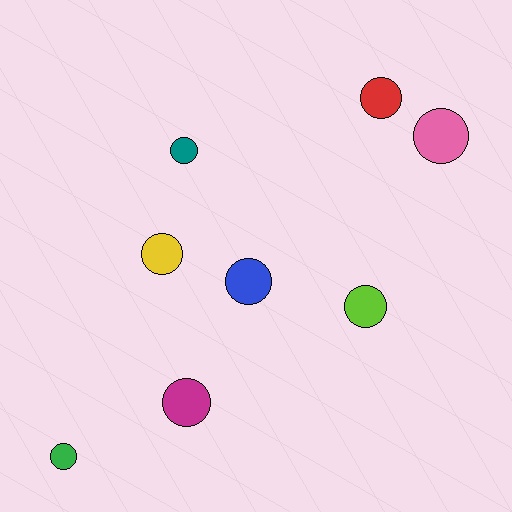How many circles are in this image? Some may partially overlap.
There are 8 circles.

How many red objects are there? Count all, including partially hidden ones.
There is 1 red object.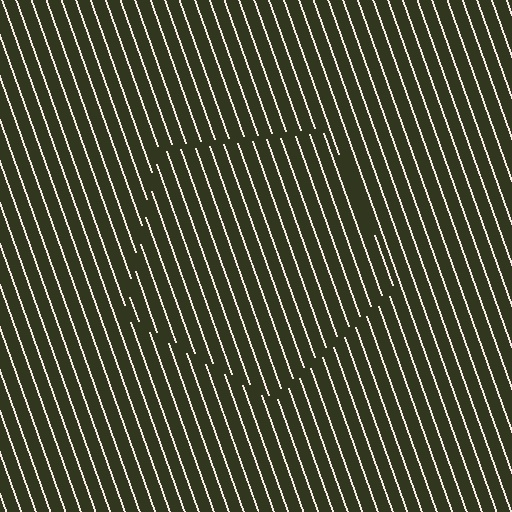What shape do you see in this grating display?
An illusory pentagon. The interior of the shape contains the same grating, shifted by half a period — the contour is defined by the phase discontinuity where line-ends from the inner and outer gratings abut.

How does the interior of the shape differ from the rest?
The interior of the shape contains the same grating, shifted by half a period — the contour is defined by the phase discontinuity where line-ends from the inner and outer gratings abut.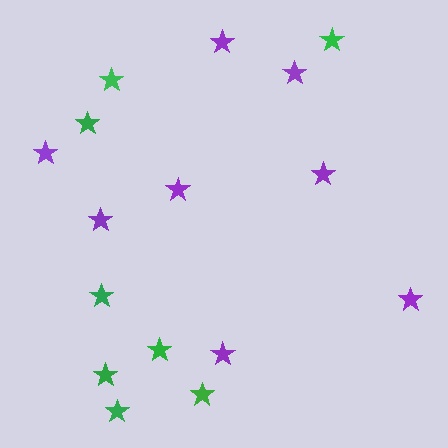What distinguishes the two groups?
There are 2 groups: one group of green stars (8) and one group of purple stars (8).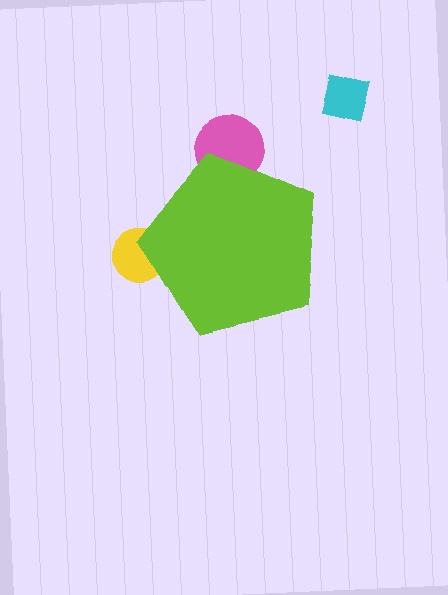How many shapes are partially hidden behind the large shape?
2 shapes are partially hidden.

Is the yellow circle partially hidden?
Yes, the yellow circle is partially hidden behind the lime pentagon.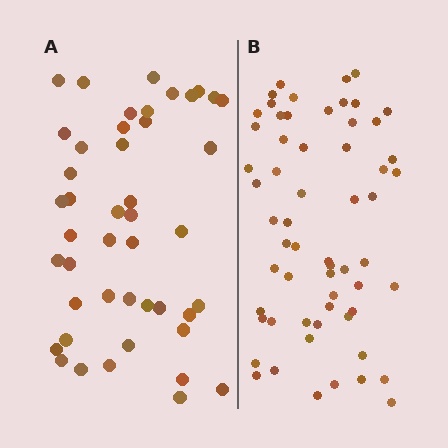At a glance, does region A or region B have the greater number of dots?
Region B (the right region) has more dots.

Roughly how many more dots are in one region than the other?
Region B has approximately 15 more dots than region A.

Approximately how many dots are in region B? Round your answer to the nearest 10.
About 60 dots.